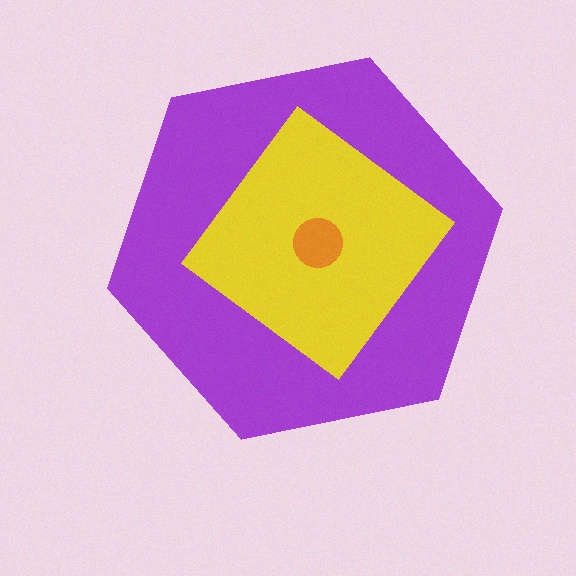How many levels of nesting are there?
3.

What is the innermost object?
The orange circle.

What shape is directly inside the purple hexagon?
The yellow diamond.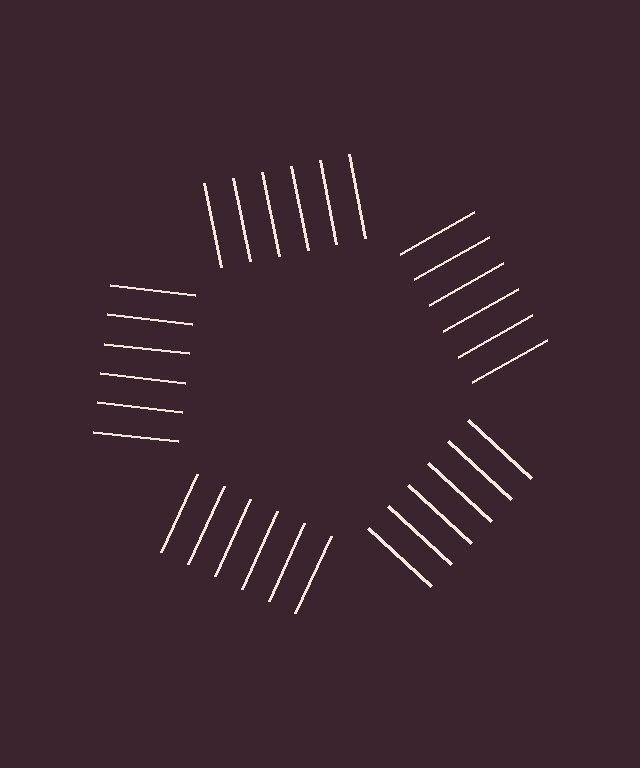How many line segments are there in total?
30 — 6 along each of the 5 edges.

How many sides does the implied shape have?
5 sides — the line-ends trace a pentagon.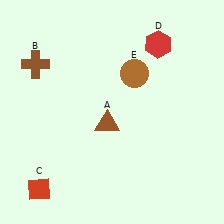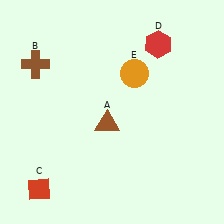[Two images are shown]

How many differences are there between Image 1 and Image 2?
There is 1 difference between the two images.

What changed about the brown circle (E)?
In Image 1, E is brown. In Image 2, it changed to orange.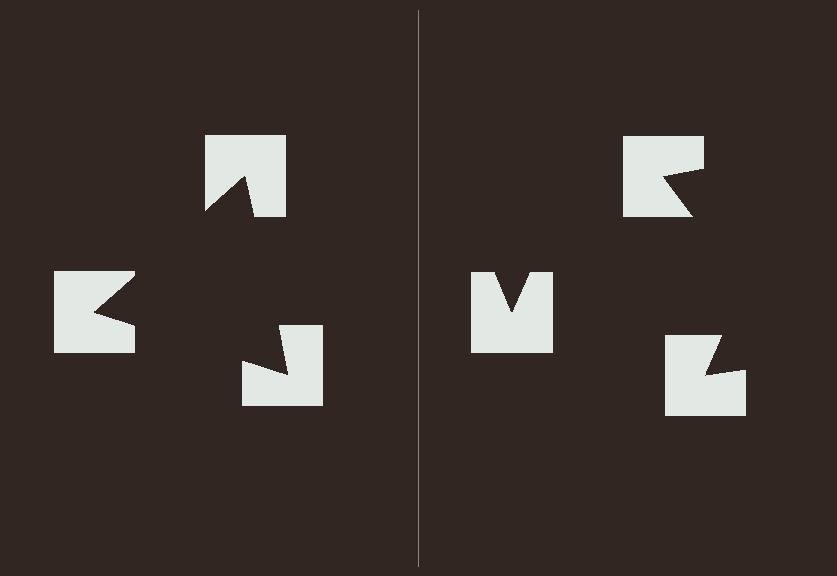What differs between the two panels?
The notched squares are positioned identically on both sides; only the wedge orientations differ. On the left they align to a triangle; on the right they are misaligned.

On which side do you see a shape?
An illusory triangle appears on the left side. On the right side the wedge cuts are rotated, so no coherent shape forms.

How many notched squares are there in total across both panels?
6 — 3 on each side.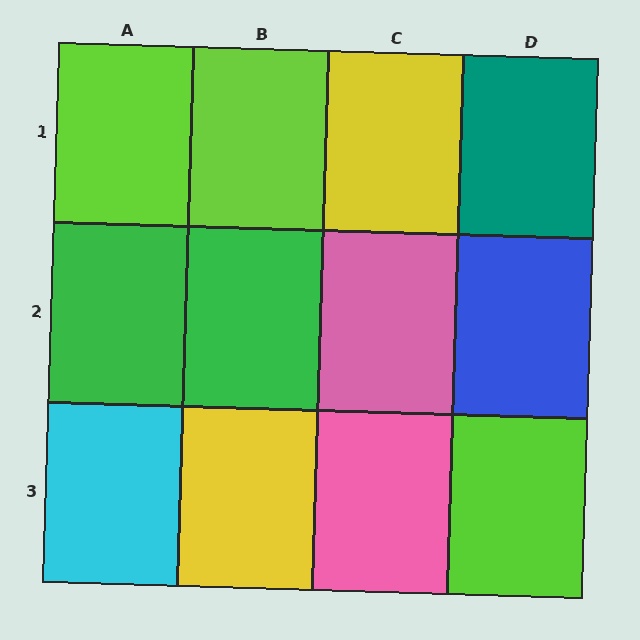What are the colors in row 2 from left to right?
Green, green, pink, blue.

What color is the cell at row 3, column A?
Cyan.